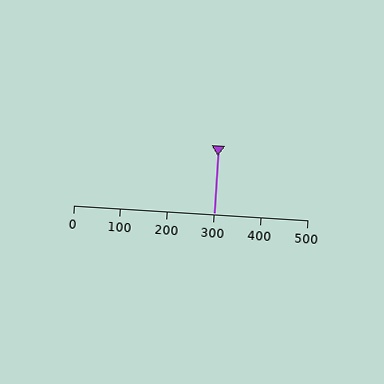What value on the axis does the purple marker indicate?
The marker indicates approximately 300.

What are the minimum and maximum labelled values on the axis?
The axis runs from 0 to 500.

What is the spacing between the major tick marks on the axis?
The major ticks are spaced 100 apart.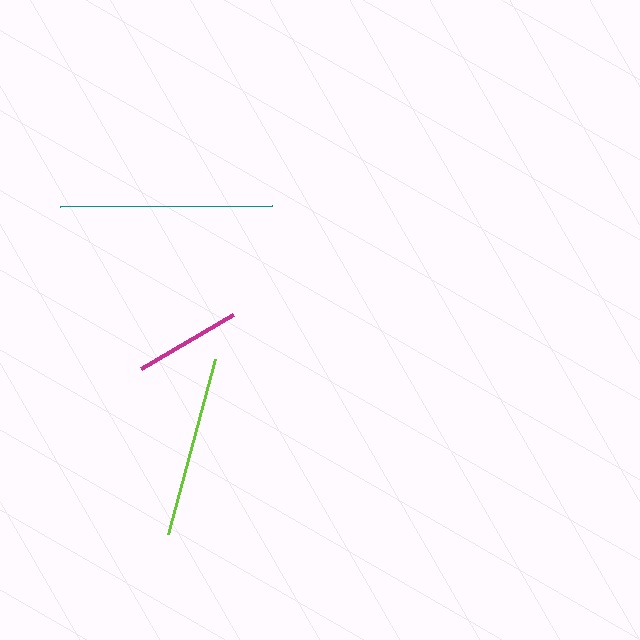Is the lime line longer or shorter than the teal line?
The teal line is longer than the lime line.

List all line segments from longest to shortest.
From longest to shortest: teal, lime, magenta.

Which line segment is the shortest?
The magenta line is the shortest at approximately 107 pixels.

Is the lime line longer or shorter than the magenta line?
The lime line is longer than the magenta line.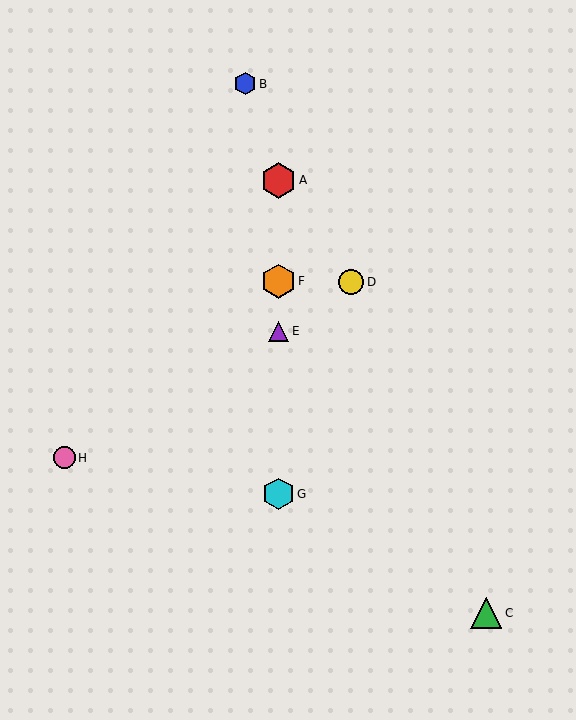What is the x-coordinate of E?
Object E is at x≈279.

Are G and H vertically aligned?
No, G is at x≈279 and H is at x≈65.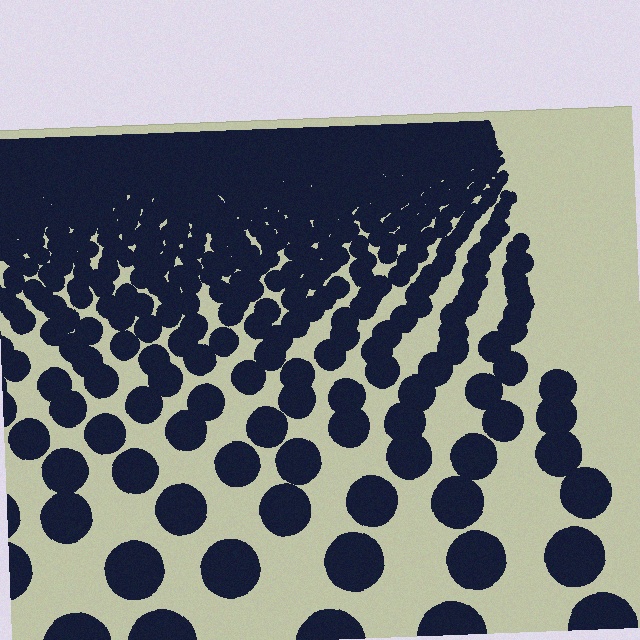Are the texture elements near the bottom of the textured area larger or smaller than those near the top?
Larger. Near the bottom, elements are closer to the viewer and appear at a bigger on-screen size.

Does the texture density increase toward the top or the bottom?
Density increases toward the top.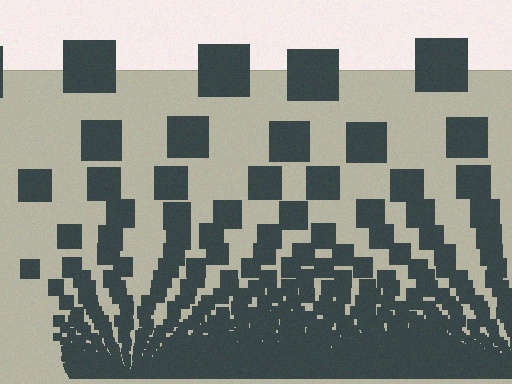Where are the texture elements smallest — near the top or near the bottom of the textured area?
Near the bottom.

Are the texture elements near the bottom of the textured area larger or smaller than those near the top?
Smaller. The gradient is inverted — elements near the bottom are smaller and denser.